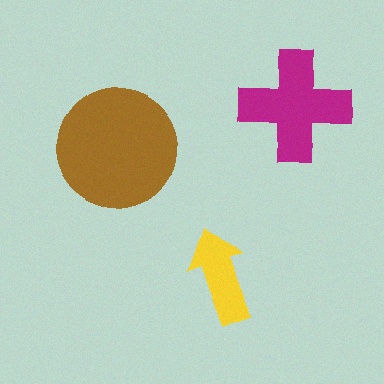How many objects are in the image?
There are 3 objects in the image.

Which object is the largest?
The brown circle.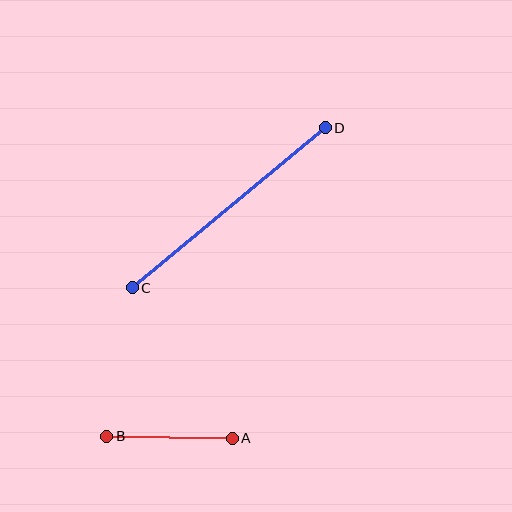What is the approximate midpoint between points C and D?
The midpoint is at approximately (229, 208) pixels.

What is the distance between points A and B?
The distance is approximately 125 pixels.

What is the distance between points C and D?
The distance is approximately 251 pixels.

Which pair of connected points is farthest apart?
Points C and D are farthest apart.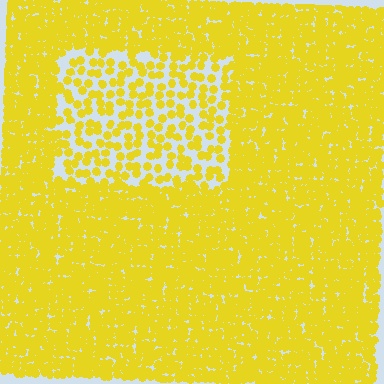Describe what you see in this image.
The image contains small yellow elements arranged at two different densities. A rectangle-shaped region is visible where the elements are less densely packed than the surrounding area.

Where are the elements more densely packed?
The elements are more densely packed outside the rectangle boundary.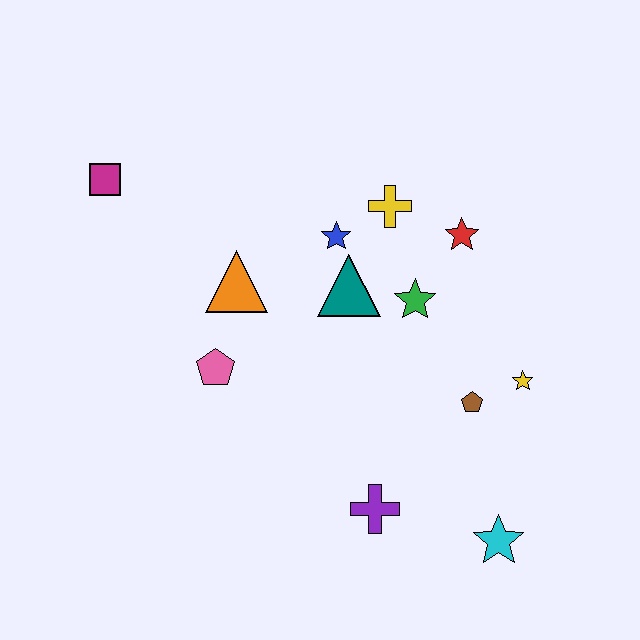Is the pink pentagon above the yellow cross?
No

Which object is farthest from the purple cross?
The magenta square is farthest from the purple cross.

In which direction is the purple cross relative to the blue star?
The purple cross is below the blue star.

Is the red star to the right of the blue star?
Yes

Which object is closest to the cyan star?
The purple cross is closest to the cyan star.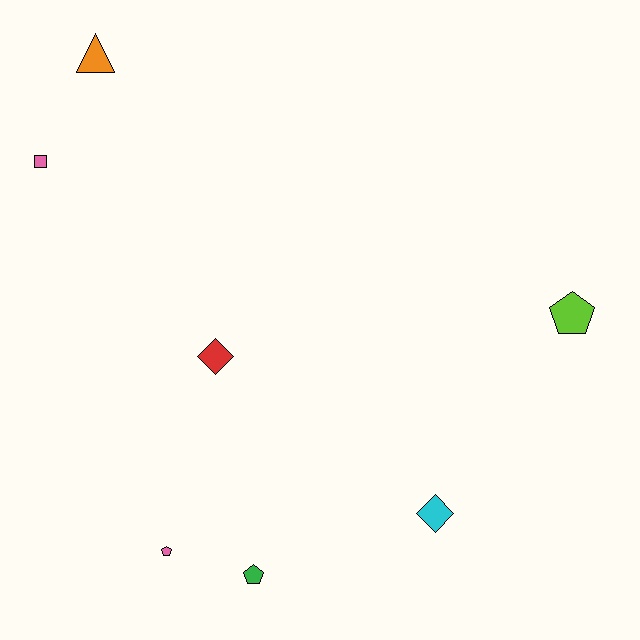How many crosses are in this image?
There are no crosses.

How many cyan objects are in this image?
There is 1 cyan object.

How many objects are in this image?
There are 7 objects.